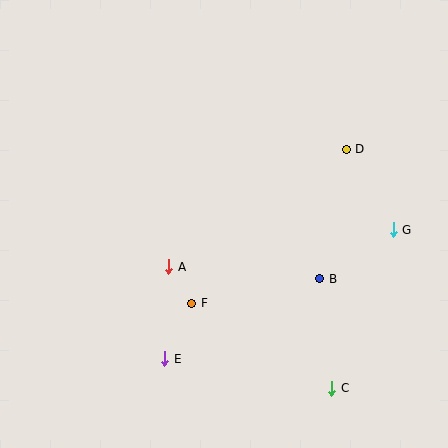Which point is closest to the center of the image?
Point A at (169, 267) is closest to the center.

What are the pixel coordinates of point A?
Point A is at (169, 267).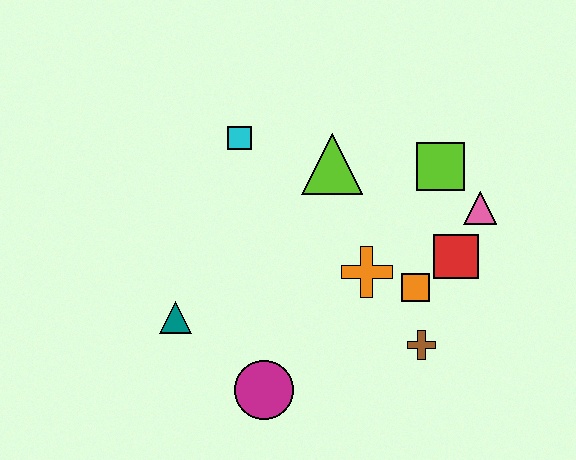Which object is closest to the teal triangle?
The magenta circle is closest to the teal triangle.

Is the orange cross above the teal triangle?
Yes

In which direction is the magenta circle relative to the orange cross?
The magenta circle is below the orange cross.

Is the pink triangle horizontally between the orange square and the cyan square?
No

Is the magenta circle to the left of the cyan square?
No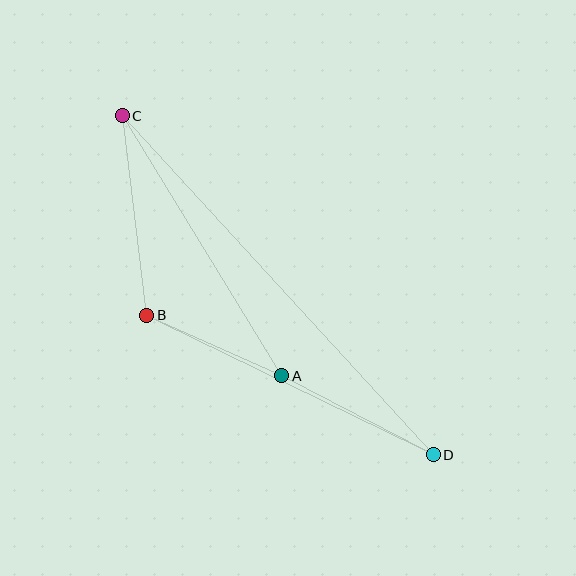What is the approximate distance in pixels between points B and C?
The distance between B and C is approximately 201 pixels.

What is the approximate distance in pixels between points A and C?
The distance between A and C is approximately 305 pixels.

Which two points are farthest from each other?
Points C and D are farthest from each other.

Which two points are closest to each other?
Points A and B are closest to each other.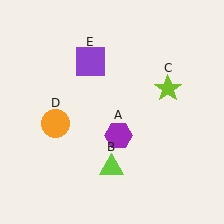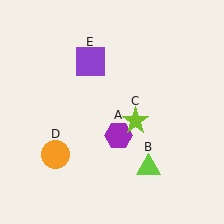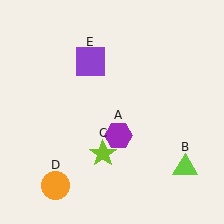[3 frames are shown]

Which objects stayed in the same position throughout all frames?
Purple hexagon (object A) and purple square (object E) remained stationary.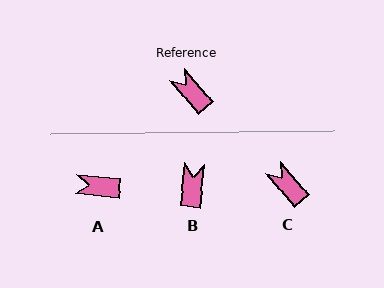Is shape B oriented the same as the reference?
No, it is off by about 47 degrees.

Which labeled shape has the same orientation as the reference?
C.